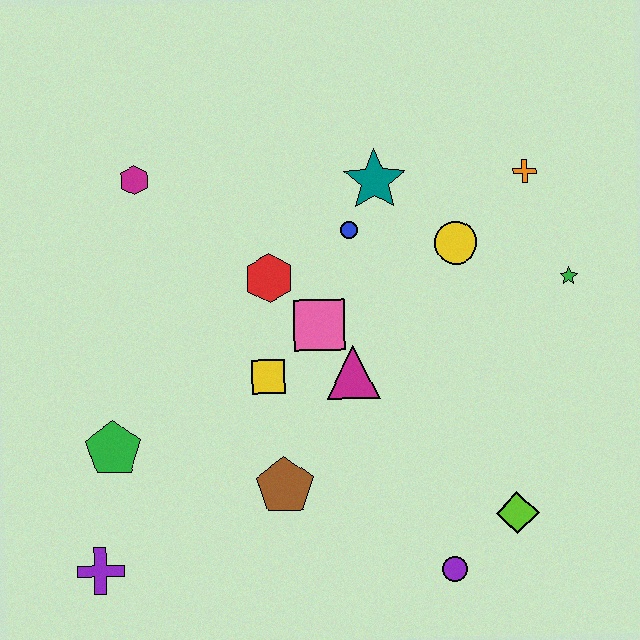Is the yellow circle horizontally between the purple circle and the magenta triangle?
No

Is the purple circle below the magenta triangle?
Yes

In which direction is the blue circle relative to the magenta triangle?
The blue circle is above the magenta triangle.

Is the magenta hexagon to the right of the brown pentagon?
No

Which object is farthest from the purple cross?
The orange cross is farthest from the purple cross.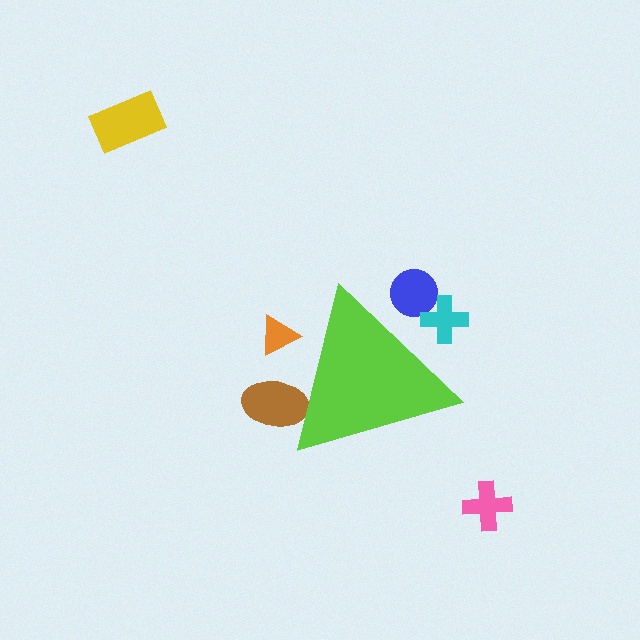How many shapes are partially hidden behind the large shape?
4 shapes are partially hidden.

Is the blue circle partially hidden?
Yes, the blue circle is partially hidden behind the lime triangle.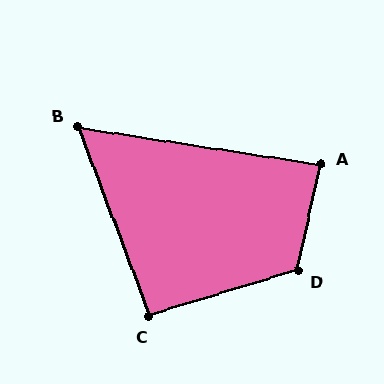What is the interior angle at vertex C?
Approximately 93 degrees (approximately right).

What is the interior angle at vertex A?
Approximately 87 degrees (approximately right).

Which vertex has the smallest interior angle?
B, at approximately 60 degrees.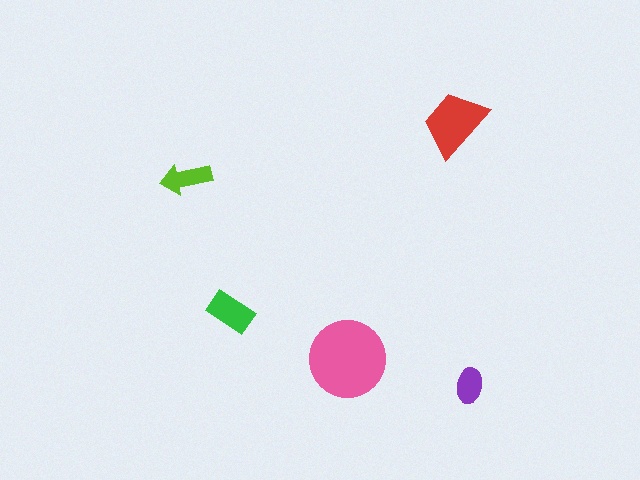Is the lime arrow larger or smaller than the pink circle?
Smaller.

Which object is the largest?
The pink circle.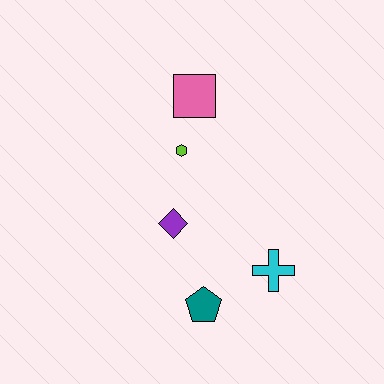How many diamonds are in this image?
There is 1 diamond.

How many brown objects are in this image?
There are no brown objects.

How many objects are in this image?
There are 5 objects.